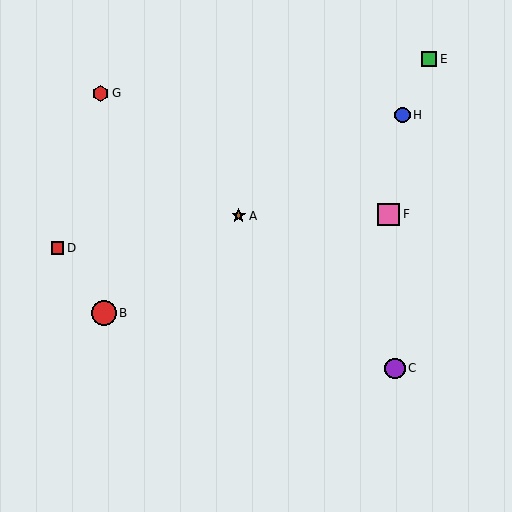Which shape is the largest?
The red circle (labeled B) is the largest.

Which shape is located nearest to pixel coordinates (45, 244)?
The red square (labeled D) at (58, 248) is nearest to that location.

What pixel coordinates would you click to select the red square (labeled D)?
Click at (58, 248) to select the red square D.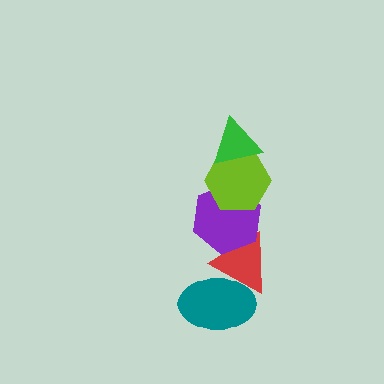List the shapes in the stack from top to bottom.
From top to bottom: the green triangle, the lime hexagon, the purple hexagon, the red triangle, the teal ellipse.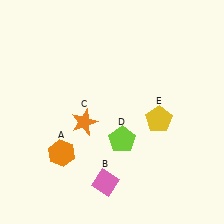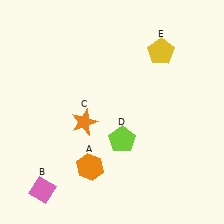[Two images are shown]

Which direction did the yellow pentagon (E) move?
The yellow pentagon (E) moved up.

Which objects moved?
The objects that moved are: the orange hexagon (A), the pink diamond (B), the yellow pentagon (E).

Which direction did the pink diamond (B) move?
The pink diamond (B) moved left.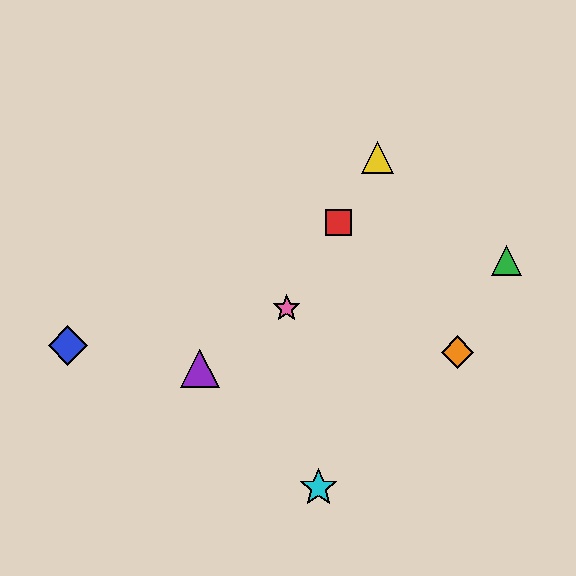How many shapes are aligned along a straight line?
3 shapes (the red square, the yellow triangle, the pink star) are aligned along a straight line.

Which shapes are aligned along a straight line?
The red square, the yellow triangle, the pink star are aligned along a straight line.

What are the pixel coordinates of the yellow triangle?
The yellow triangle is at (378, 158).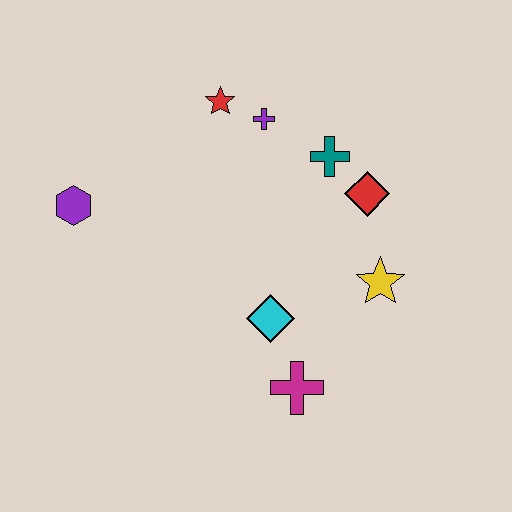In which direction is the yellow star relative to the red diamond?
The yellow star is below the red diamond.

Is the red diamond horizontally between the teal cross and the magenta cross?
No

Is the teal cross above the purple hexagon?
Yes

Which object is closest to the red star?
The purple cross is closest to the red star.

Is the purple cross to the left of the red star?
No